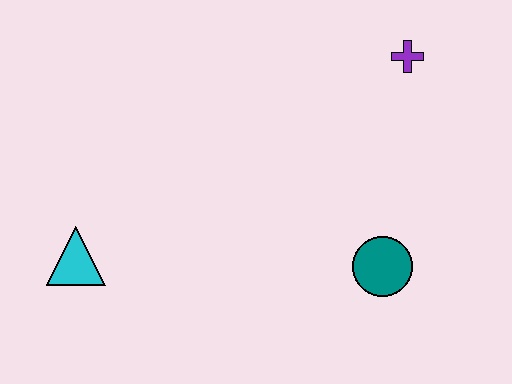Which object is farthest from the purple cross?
The cyan triangle is farthest from the purple cross.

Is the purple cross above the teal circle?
Yes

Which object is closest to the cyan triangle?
The teal circle is closest to the cyan triangle.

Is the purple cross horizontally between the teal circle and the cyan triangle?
No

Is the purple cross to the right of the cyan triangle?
Yes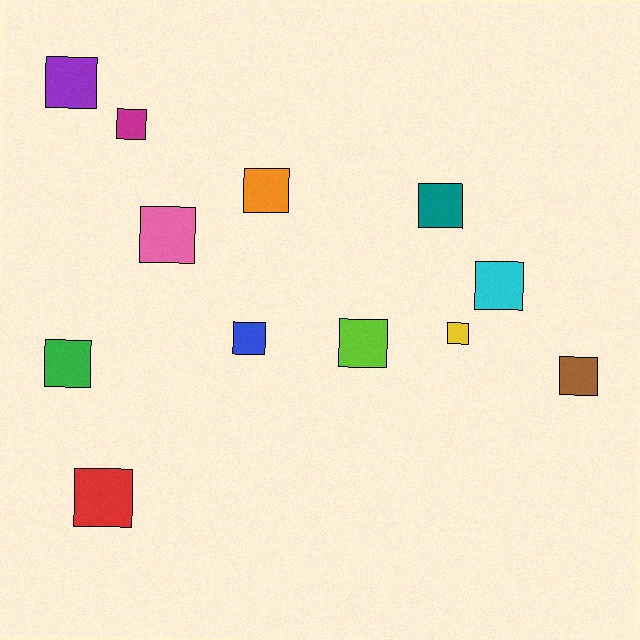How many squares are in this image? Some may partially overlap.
There are 12 squares.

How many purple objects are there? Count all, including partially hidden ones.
There is 1 purple object.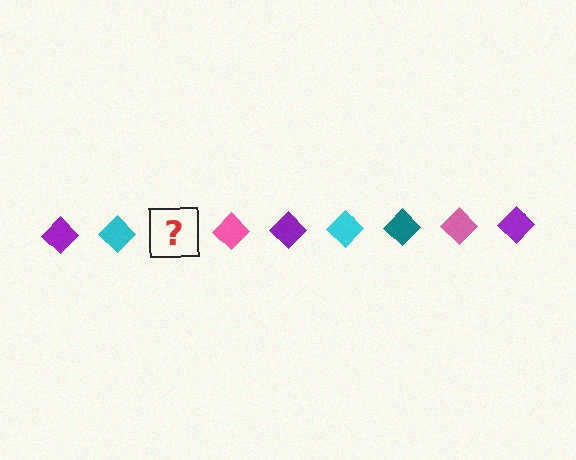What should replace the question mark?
The question mark should be replaced with a teal diamond.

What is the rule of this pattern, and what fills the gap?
The rule is that the pattern cycles through purple, cyan, teal, pink diamonds. The gap should be filled with a teal diamond.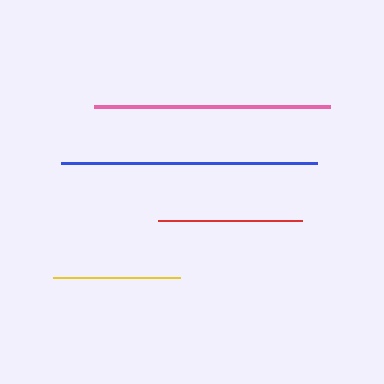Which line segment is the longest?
The blue line is the longest at approximately 256 pixels.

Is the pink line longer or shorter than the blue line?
The blue line is longer than the pink line.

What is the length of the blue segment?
The blue segment is approximately 256 pixels long.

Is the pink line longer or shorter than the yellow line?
The pink line is longer than the yellow line.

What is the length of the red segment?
The red segment is approximately 144 pixels long.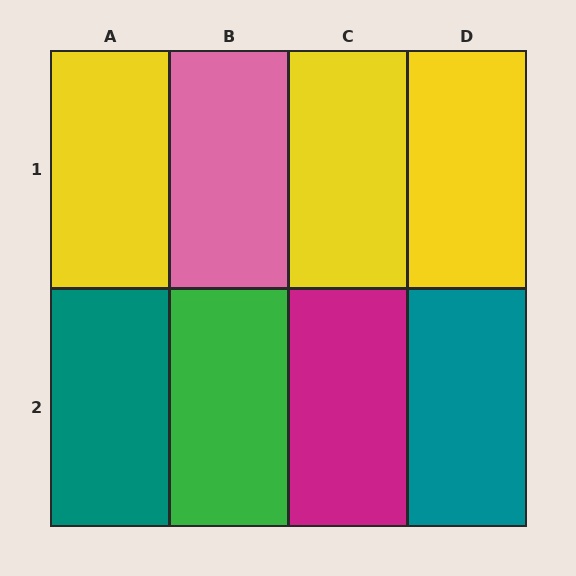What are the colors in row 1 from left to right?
Yellow, pink, yellow, yellow.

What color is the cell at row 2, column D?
Teal.